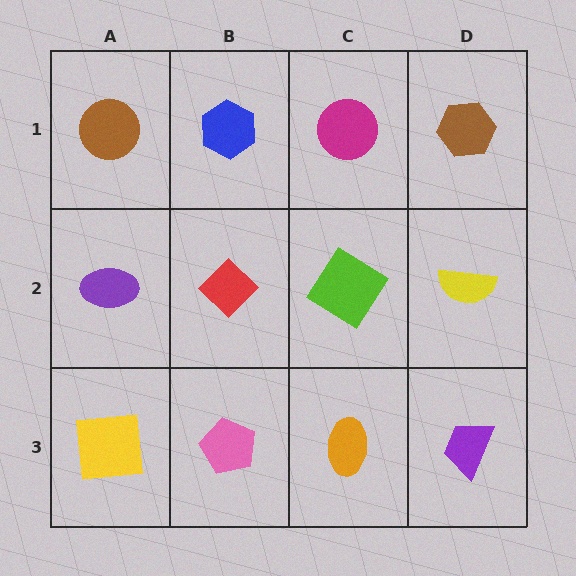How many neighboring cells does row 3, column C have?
3.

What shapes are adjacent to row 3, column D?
A yellow semicircle (row 2, column D), an orange ellipse (row 3, column C).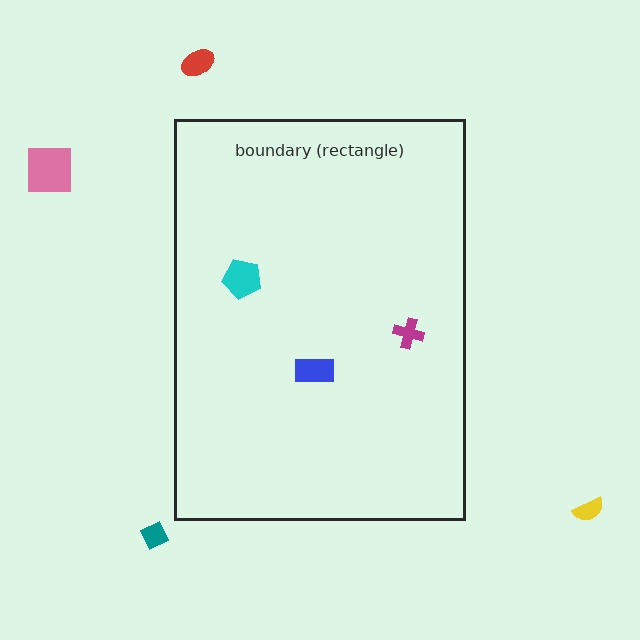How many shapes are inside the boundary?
3 inside, 4 outside.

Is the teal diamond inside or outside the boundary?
Outside.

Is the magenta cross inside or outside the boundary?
Inside.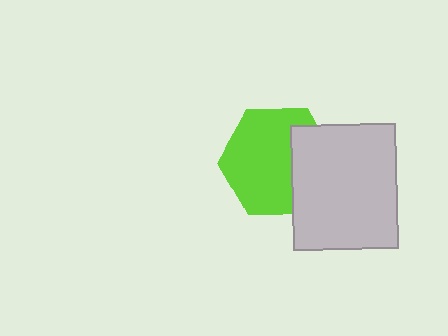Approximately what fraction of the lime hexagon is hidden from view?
Roughly 31% of the lime hexagon is hidden behind the light gray rectangle.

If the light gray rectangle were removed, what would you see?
You would see the complete lime hexagon.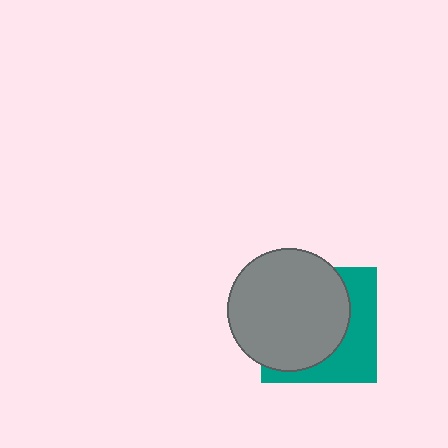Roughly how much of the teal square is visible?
A small part of it is visible (roughly 39%).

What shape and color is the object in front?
The object in front is a gray circle.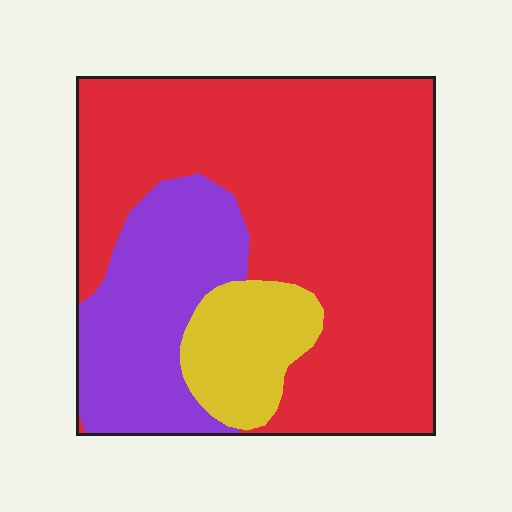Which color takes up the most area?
Red, at roughly 65%.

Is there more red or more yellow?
Red.